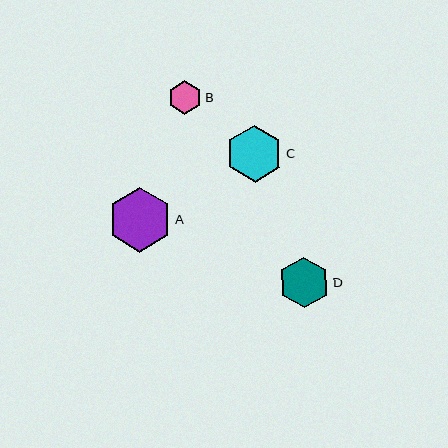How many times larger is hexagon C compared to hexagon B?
Hexagon C is approximately 1.7 times the size of hexagon B.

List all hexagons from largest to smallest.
From largest to smallest: A, C, D, B.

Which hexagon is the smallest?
Hexagon B is the smallest with a size of approximately 33 pixels.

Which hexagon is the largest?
Hexagon A is the largest with a size of approximately 64 pixels.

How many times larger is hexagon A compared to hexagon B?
Hexagon A is approximately 1.9 times the size of hexagon B.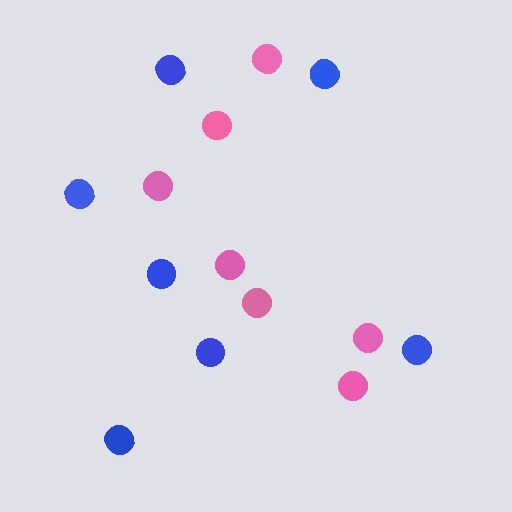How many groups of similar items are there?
There are 2 groups: one group of blue circles (7) and one group of pink circles (7).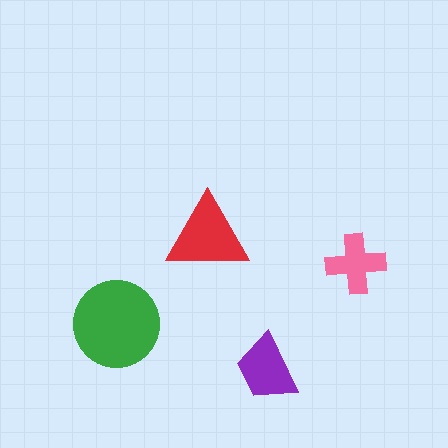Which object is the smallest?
The pink cross.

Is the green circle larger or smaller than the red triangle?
Larger.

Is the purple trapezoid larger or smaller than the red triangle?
Smaller.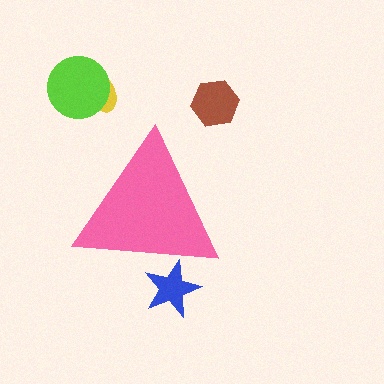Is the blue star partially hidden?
Yes, the blue star is partially hidden behind the pink triangle.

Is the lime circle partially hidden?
No, the lime circle is fully visible.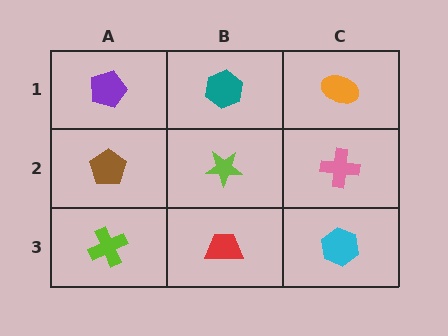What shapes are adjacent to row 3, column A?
A brown pentagon (row 2, column A), a red trapezoid (row 3, column B).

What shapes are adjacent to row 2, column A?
A purple pentagon (row 1, column A), a lime cross (row 3, column A), a lime star (row 2, column B).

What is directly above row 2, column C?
An orange ellipse.